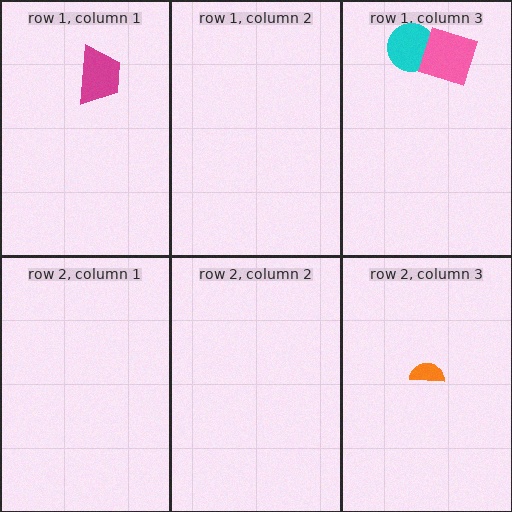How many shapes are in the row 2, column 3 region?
1.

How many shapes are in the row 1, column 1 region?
1.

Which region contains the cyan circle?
The row 1, column 3 region.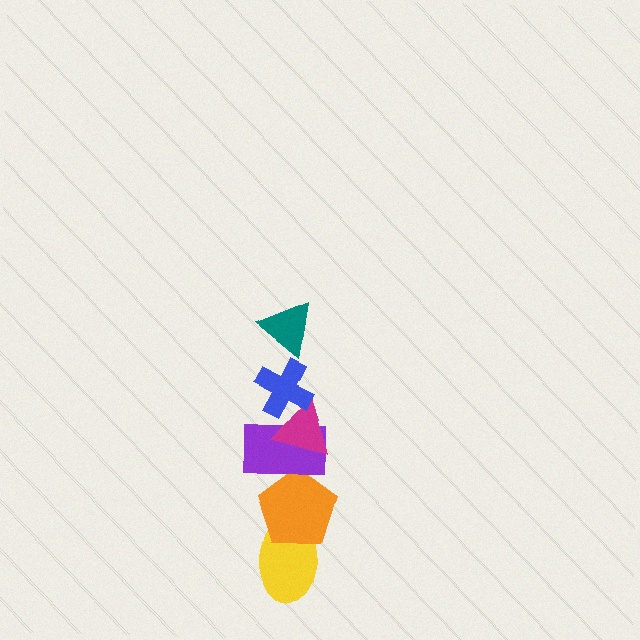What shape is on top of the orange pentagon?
The purple rectangle is on top of the orange pentagon.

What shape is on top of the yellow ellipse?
The orange pentagon is on top of the yellow ellipse.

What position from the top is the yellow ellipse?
The yellow ellipse is 6th from the top.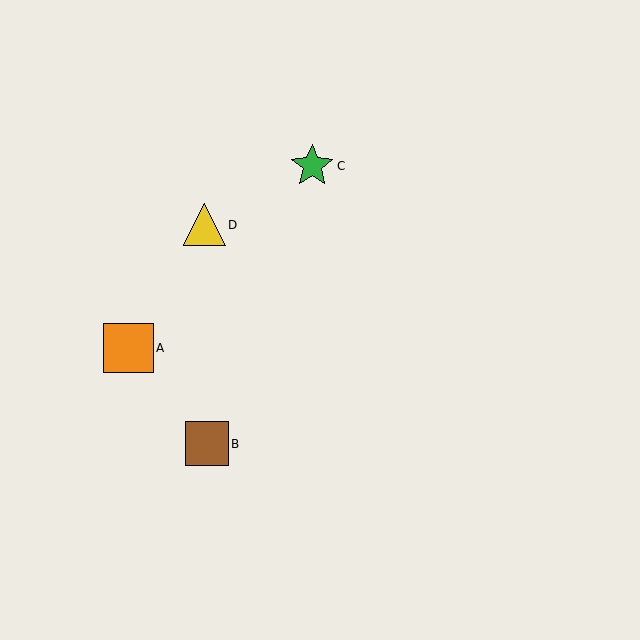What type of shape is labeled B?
Shape B is a brown square.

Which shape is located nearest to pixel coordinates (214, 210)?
The yellow triangle (labeled D) at (205, 225) is nearest to that location.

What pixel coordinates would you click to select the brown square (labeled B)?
Click at (207, 444) to select the brown square B.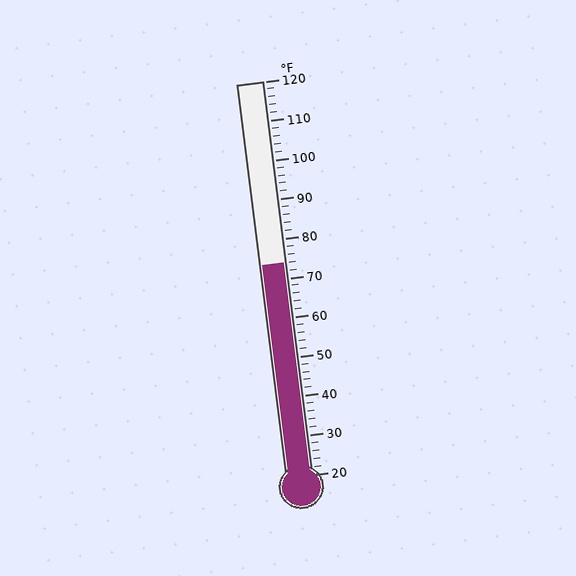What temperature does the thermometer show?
The thermometer shows approximately 74°F.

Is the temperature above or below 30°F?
The temperature is above 30°F.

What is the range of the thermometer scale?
The thermometer scale ranges from 20°F to 120°F.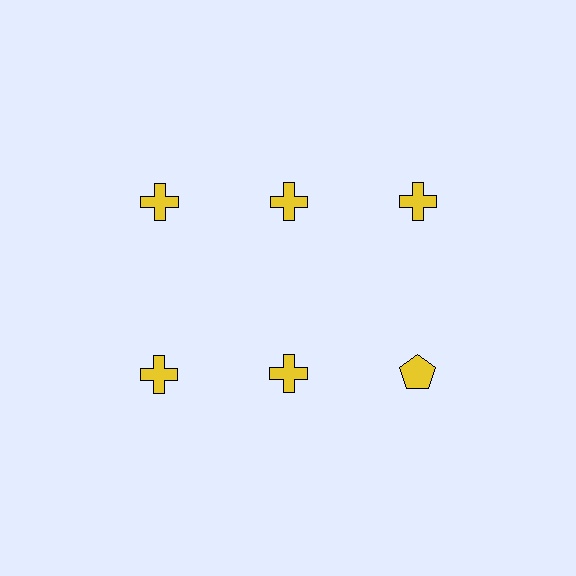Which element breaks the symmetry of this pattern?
The yellow pentagon in the second row, center column breaks the symmetry. All other shapes are yellow crosses.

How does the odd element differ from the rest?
It has a different shape: pentagon instead of cross.